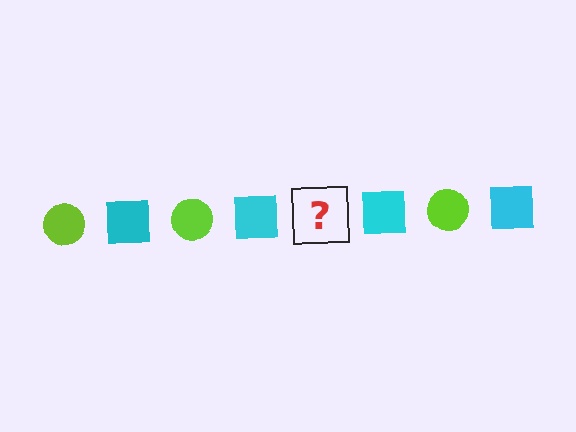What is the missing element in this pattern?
The missing element is a lime circle.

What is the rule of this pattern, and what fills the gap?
The rule is that the pattern alternates between lime circle and cyan square. The gap should be filled with a lime circle.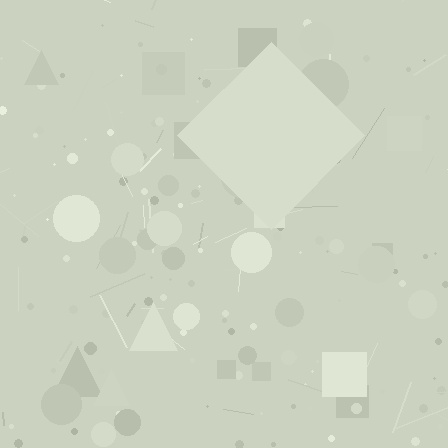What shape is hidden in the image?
A diamond is hidden in the image.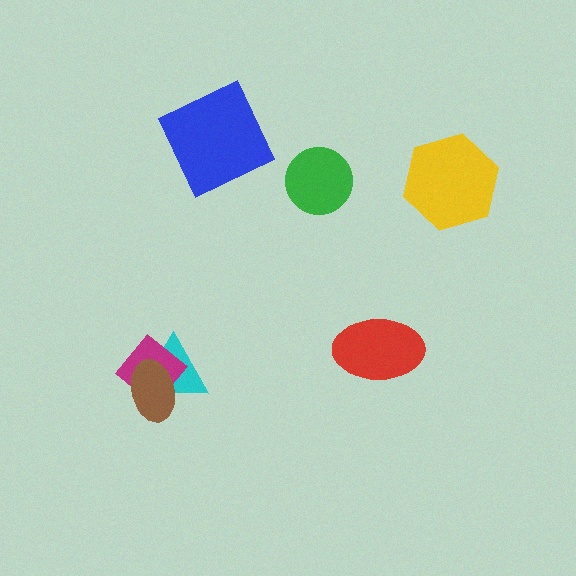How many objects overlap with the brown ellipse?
2 objects overlap with the brown ellipse.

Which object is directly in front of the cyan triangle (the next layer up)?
The magenta diamond is directly in front of the cyan triangle.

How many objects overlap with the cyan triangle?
2 objects overlap with the cyan triangle.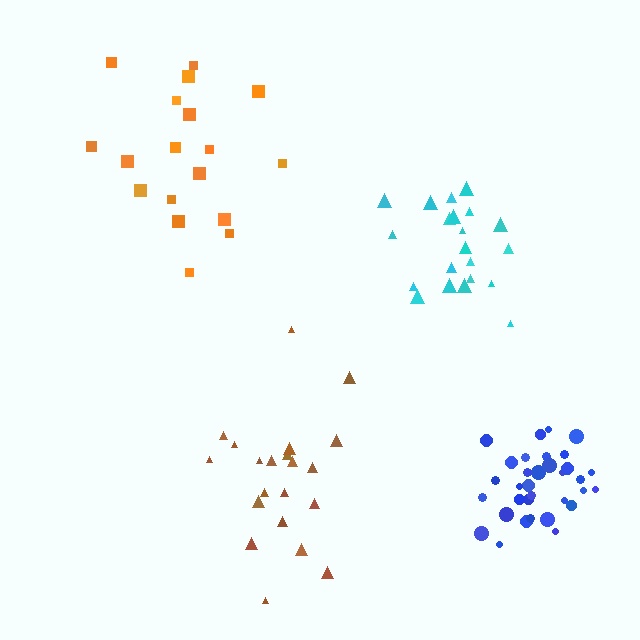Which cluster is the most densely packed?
Blue.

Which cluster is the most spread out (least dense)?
Orange.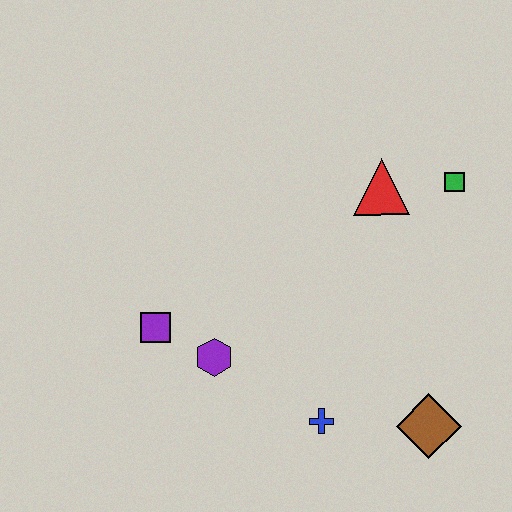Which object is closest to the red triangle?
The green square is closest to the red triangle.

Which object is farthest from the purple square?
The green square is farthest from the purple square.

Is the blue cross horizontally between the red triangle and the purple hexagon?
Yes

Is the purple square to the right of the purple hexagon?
No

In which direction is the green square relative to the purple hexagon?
The green square is to the right of the purple hexagon.